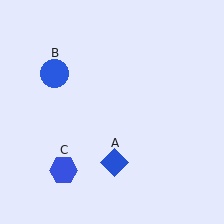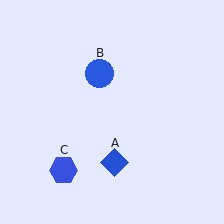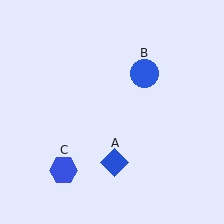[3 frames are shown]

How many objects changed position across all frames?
1 object changed position: blue circle (object B).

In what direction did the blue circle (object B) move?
The blue circle (object B) moved right.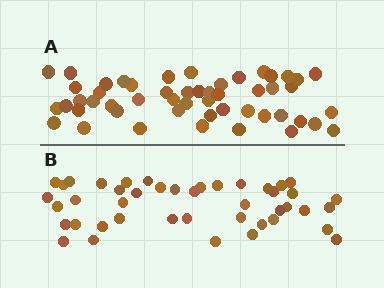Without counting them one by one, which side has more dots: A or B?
Region A (the top region) has more dots.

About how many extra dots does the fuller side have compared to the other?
Region A has roughly 8 or so more dots than region B.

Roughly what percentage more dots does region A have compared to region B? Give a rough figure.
About 15% more.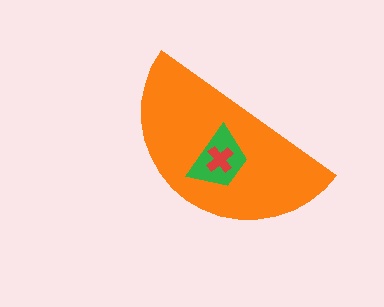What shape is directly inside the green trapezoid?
The red cross.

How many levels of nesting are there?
3.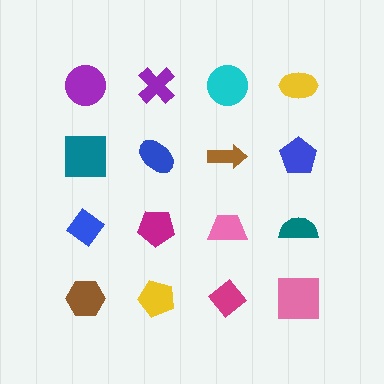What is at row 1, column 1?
A purple circle.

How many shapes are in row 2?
4 shapes.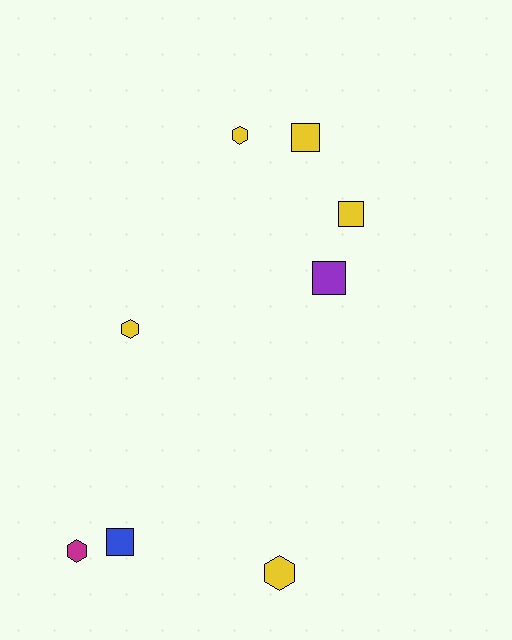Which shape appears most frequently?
Square, with 4 objects.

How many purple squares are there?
There is 1 purple square.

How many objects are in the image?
There are 8 objects.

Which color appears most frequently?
Yellow, with 5 objects.